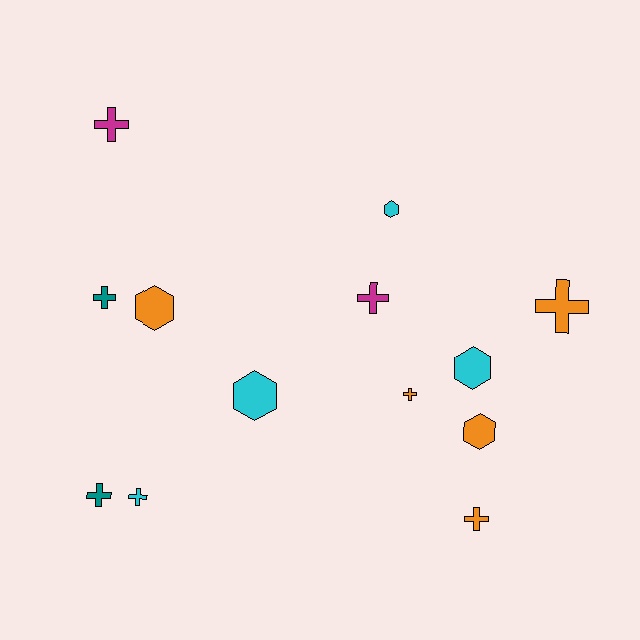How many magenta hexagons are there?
There are no magenta hexagons.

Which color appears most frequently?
Orange, with 5 objects.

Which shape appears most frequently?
Cross, with 8 objects.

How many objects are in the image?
There are 13 objects.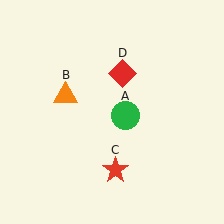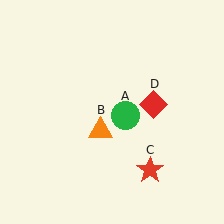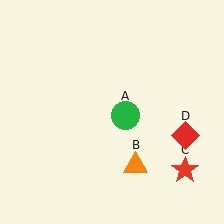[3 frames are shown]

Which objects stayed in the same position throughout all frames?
Green circle (object A) remained stationary.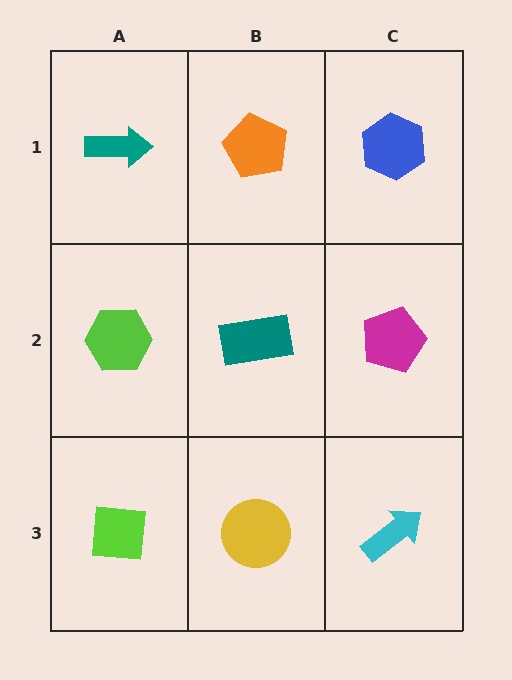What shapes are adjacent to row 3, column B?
A teal rectangle (row 2, column B), a lime square (row 3, column A), a cyan arrow (row 3, column C).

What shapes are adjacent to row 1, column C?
A magenta pentagon (row 2, column C), an orange pentagon (row 1, column B).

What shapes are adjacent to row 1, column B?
A teal rectangle (row 2, column B), a teal arrow (row 1, column A), a blue hexagon (row 1, column C).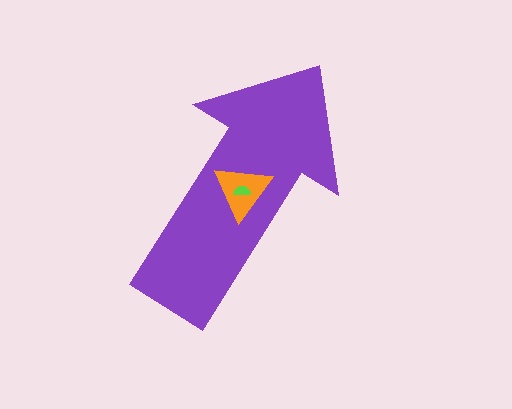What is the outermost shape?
The purple arrow.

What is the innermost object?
The lime semicircle.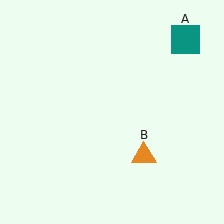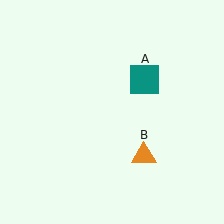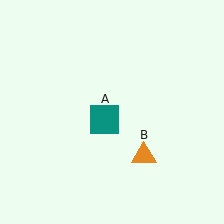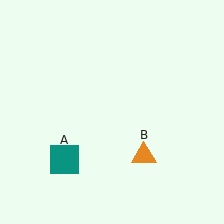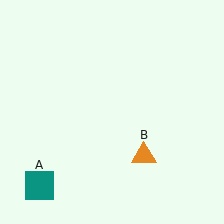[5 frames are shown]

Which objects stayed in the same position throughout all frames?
Orange triangle (object B) remained stationary.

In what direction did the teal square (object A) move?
The teal square (object A) moved down and to the left.